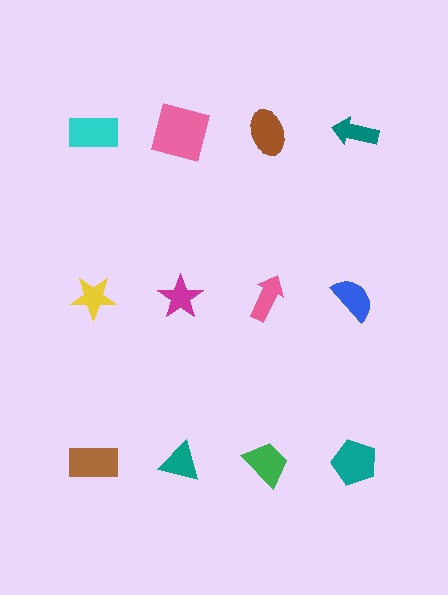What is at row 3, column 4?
A teal pentagon.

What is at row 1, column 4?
A teal arrow.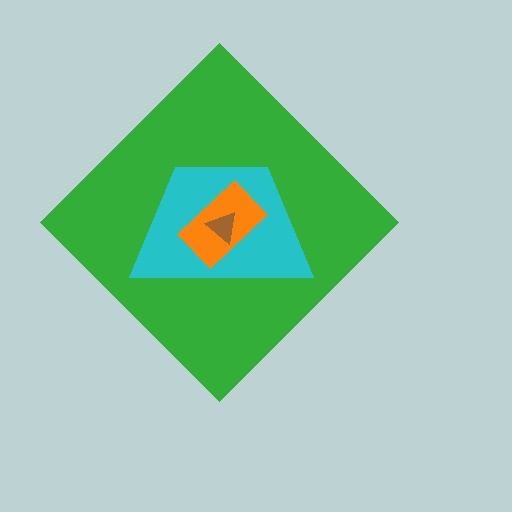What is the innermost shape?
The brown triangle.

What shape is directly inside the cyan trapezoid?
The orange rectangle.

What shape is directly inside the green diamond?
The cyan trapezoid.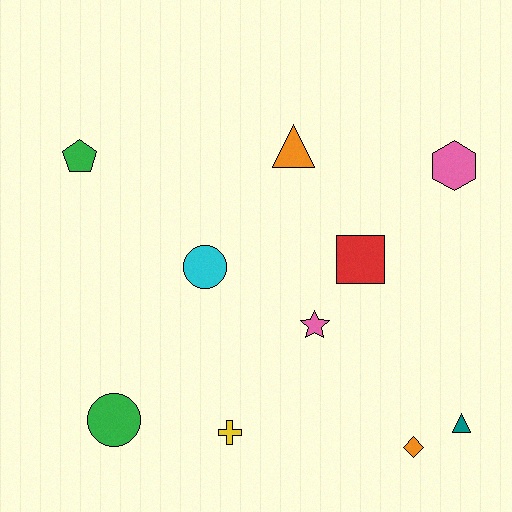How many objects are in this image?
There are 10 objects.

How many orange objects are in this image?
There are 2 orange objects.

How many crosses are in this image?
There is 1 cross.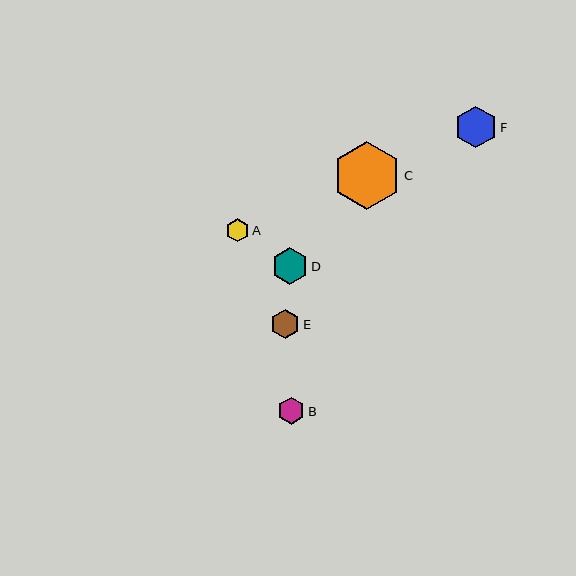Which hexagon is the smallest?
Hexagon A is the smallest with a size of approximately 23 pixels.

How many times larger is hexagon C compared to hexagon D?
Hexagon C is approximately 1.9 times the size of hexagon D.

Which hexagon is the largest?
Hexagon C is the largest with a size of approximately 69 pixels.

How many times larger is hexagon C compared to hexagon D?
Hexagon C is approximately 1.9 times the size of hexagon D.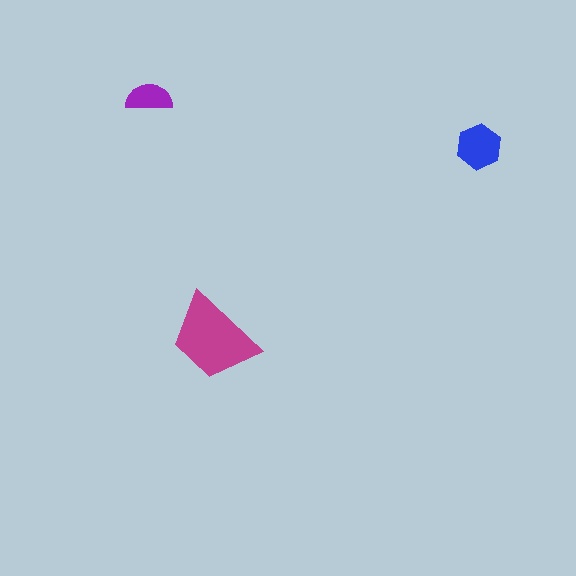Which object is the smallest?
The purple semicircle.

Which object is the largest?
The magenta trapezoid.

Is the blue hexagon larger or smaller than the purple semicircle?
Larger.